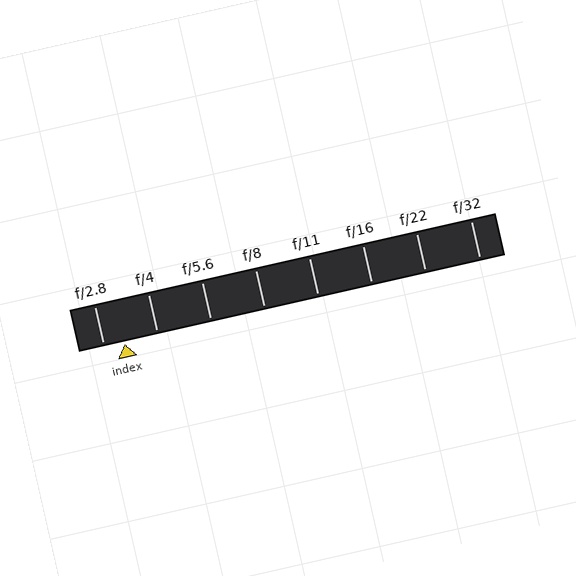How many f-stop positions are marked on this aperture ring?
There are 8 f-stop positions marked.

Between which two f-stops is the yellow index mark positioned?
The index mark is between f/2.8 and f/4.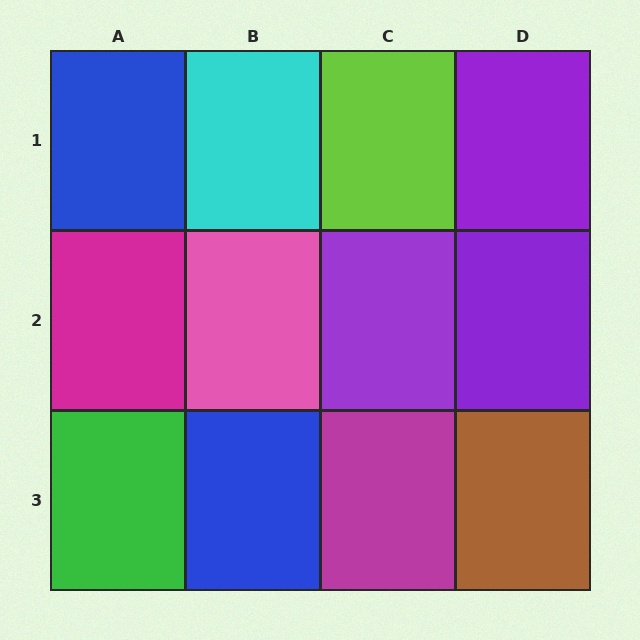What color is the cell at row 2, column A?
Magenta.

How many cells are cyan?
1 cell is cyan.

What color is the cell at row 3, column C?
Magenta.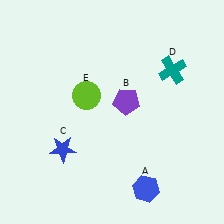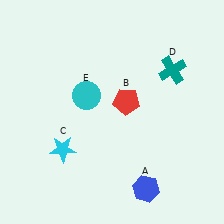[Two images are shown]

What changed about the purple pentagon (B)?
In Image 1, B is purple. In Image 2, it changed to red.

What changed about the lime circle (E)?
In Image 1, E is lime. In Image 2, it changed to cyan.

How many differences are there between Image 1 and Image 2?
There are 3 differences between the two images.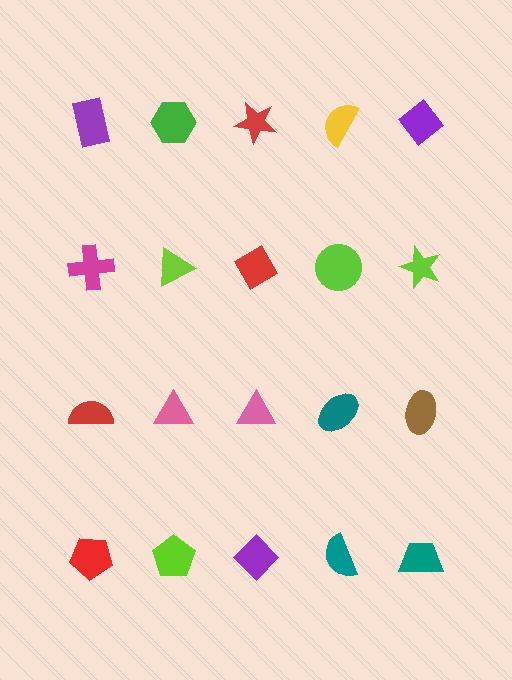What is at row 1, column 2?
A green hexagon.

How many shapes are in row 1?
5 shapes.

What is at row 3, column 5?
A brown ellipse.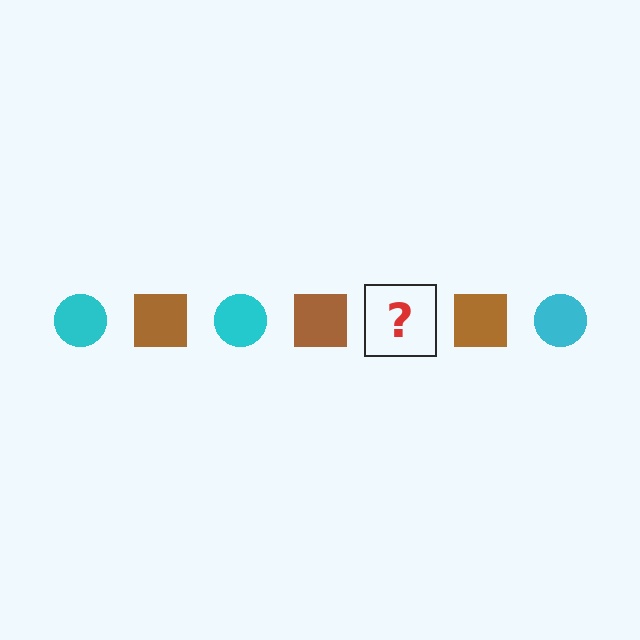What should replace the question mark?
The question mark should be replaced with a cyan circle.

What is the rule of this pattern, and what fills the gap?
The rule is that the pattern alternates between cyan circle and brown square. The gap should be filled with a cyan circle.